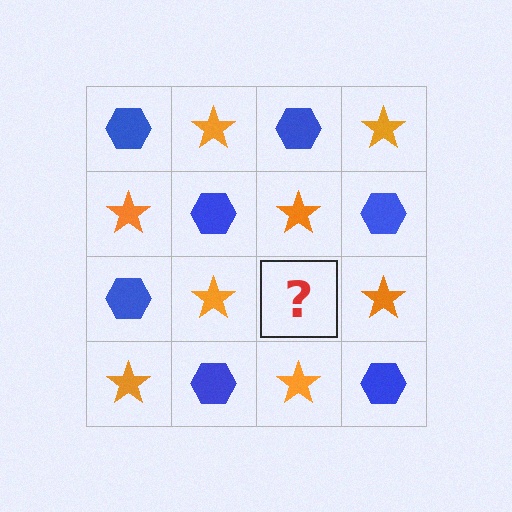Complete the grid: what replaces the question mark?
The question mark should be replaced with a blue hexagon.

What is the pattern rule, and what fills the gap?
The rule is that it alternates blue hexagon and orange star in a checkerboard pattern. The gap should be filled with a blue hexagon.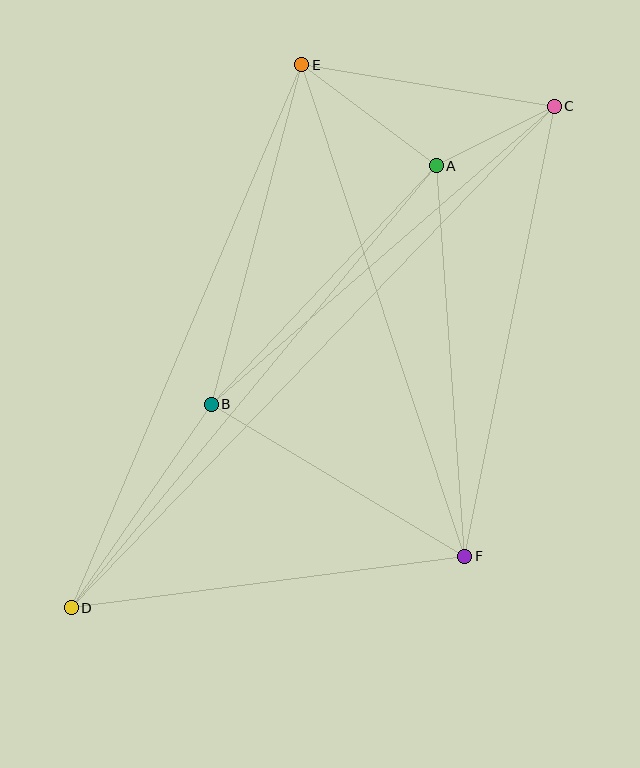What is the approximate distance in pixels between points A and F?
The distance between A and F is approximately 392 pixels.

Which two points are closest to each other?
Points A and C are closest to each other.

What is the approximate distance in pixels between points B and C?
The distance between B and C is approximately 455 pixels.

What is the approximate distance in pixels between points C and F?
The distance between C and F is approximately 459 pixels.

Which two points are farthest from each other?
Points C and D are farthest from each other.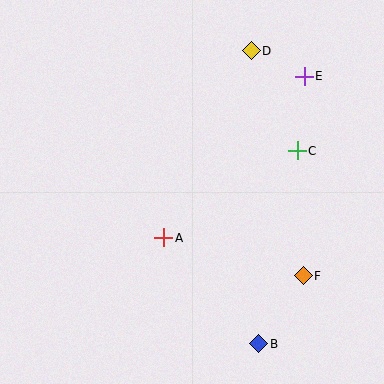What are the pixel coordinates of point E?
Point E is at (304, 76).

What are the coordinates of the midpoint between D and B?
The midpoint between D and B is at (255, 197).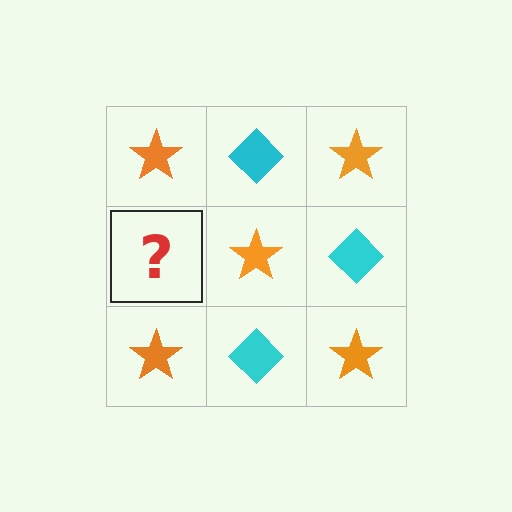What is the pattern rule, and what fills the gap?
The rule is that it alternates orange star and cyan diamond in a checkerboard pattern. The gap should be filled with a cyan diamond.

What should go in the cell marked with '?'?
The missing cell should contain a cyan diamond.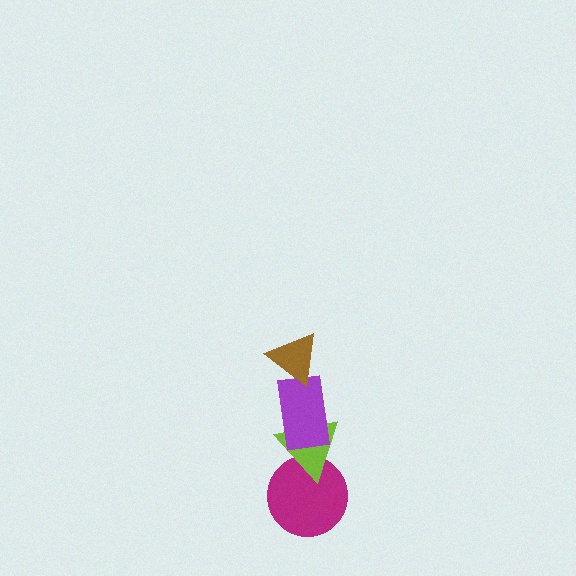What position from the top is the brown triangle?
The brown triangle is 1st from the top.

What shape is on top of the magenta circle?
The lime triangle is on top of the magenta circle.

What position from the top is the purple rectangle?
The purple rectangle is 2nd from the top.